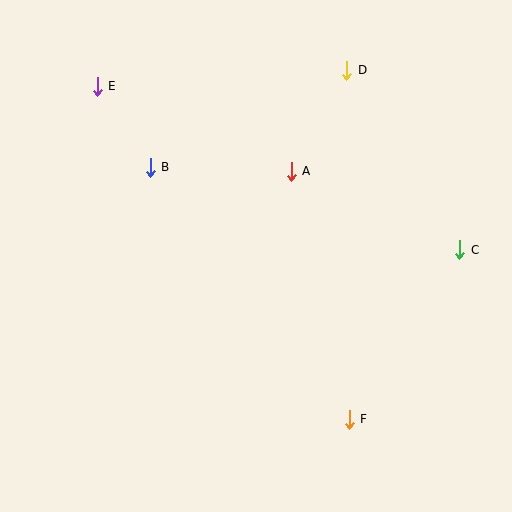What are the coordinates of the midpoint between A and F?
The midpoint between A and F is at (320, 295).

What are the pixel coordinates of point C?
Point C is at (460, 250).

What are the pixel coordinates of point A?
Point A is at (291, 171).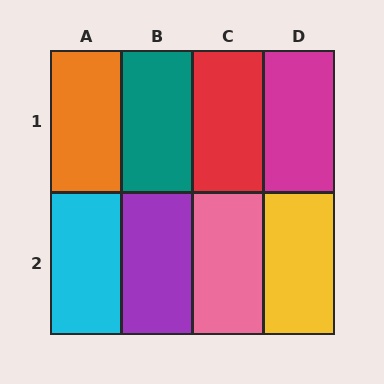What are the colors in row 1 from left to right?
Orange, teal, red, magenta.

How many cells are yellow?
1 cell is yellow.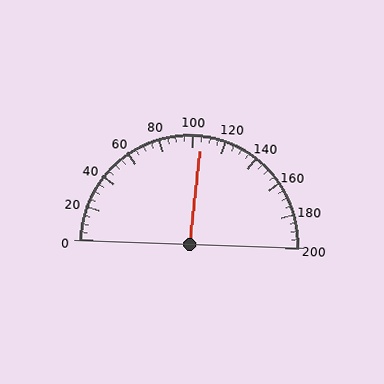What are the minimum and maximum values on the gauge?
The gauge ranges from 0 to 200.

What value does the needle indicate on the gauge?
The needle indicates approximately 105.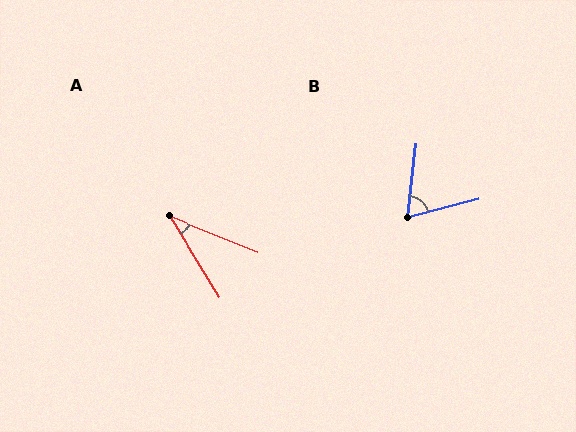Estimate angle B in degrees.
Approximately 69 degrees.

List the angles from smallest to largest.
A (37°), B (69°).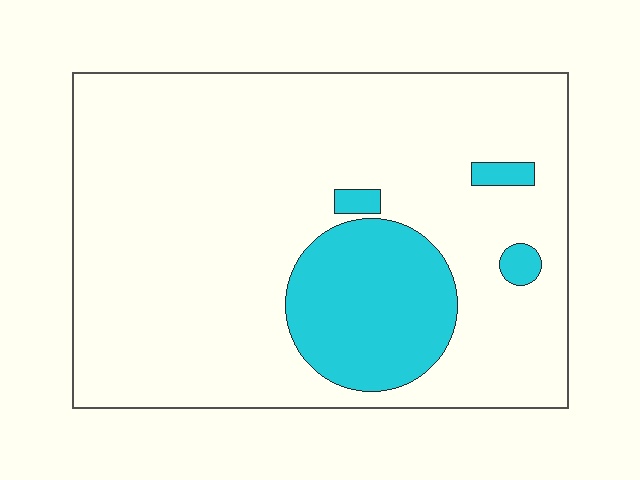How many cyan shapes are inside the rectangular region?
4.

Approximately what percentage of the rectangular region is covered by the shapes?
Approximately 15%.